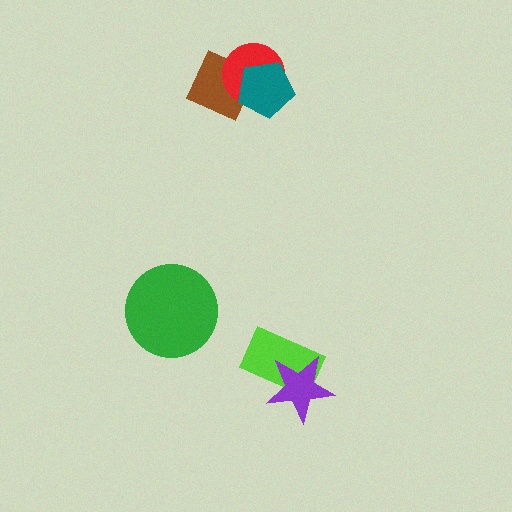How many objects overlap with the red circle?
2 objects overlap with the red circle.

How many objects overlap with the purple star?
1 object overlaps with the purple star.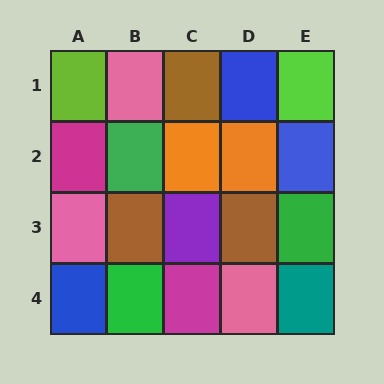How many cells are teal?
1 cell is teal.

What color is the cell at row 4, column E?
Teal.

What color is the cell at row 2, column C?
Orange.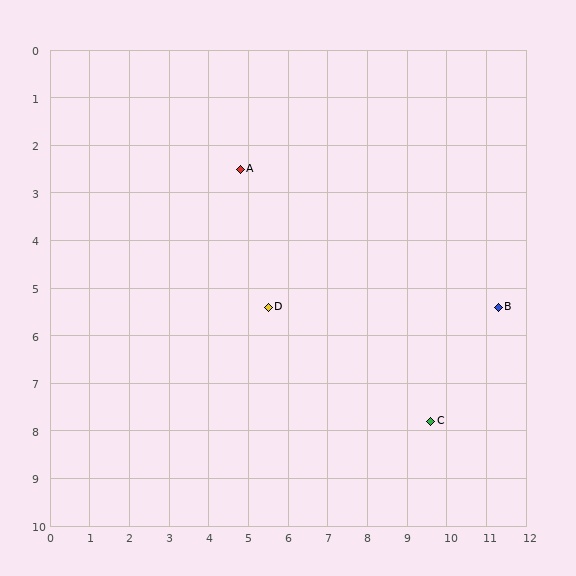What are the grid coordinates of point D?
Point D is at approximately (5.5, 5.4).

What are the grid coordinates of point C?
Point C is at approximately (9.6, 7.8).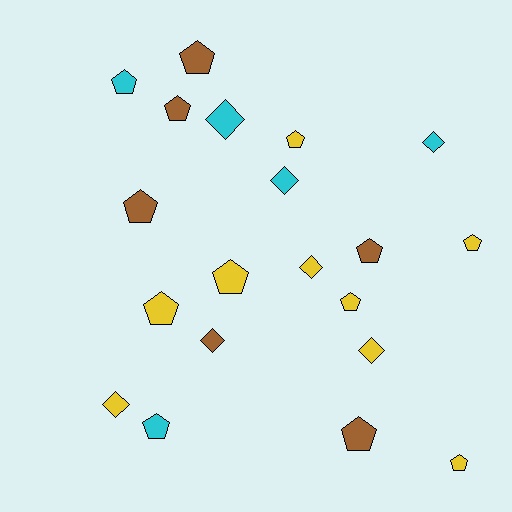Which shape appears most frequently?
Pentagon, with 13 objects.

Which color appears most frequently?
Yellow, with 9 objects.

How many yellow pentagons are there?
There are 6 yellow pentagons.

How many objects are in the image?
There are 20 objects.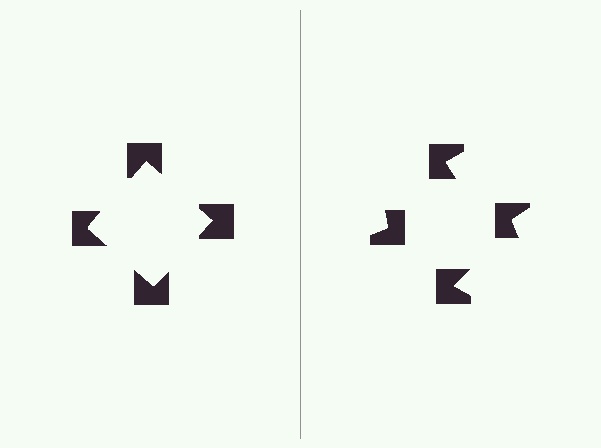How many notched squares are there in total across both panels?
8 — 4 on each side.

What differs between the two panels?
The notched squares are positioned identically on both sides; only the wedge orientations differ. On the left they align to a square; on the right they are misaligned.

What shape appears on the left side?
An illusory square.